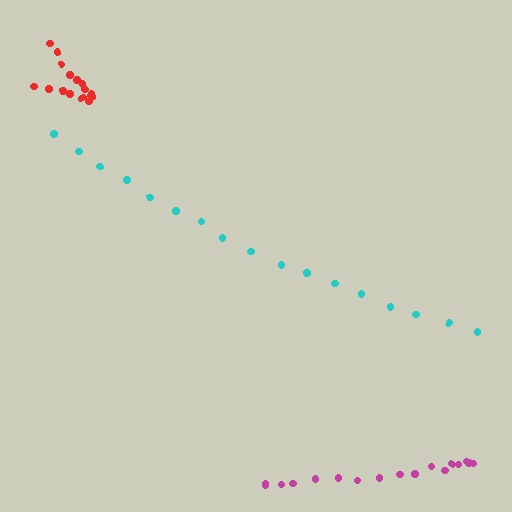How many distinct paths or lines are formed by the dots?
There are 3 distinct paths.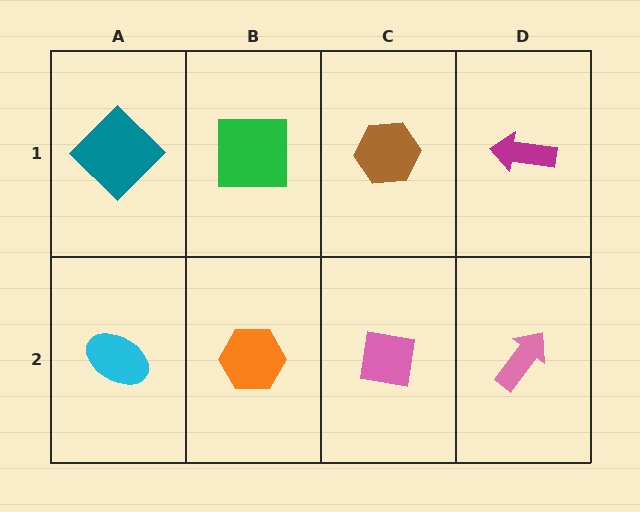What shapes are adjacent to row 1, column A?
A cyan ellipse (row 2, column A), a green square (row 1, column B).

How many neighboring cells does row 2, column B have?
3.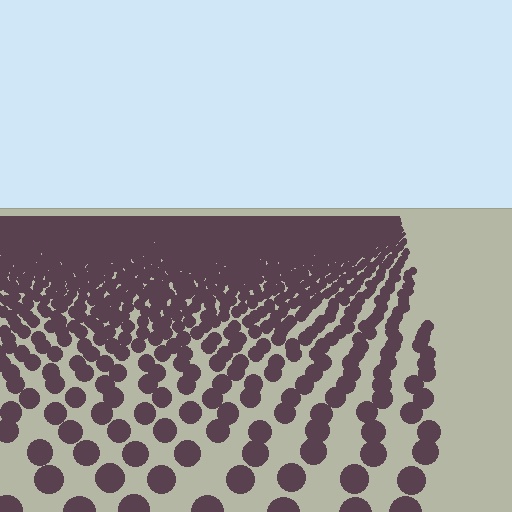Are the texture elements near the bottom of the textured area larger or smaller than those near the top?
Larger. Near the bottom, elements are closer to the viewer and appear at a bigger on-screen size.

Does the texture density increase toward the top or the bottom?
Density increases toward the top.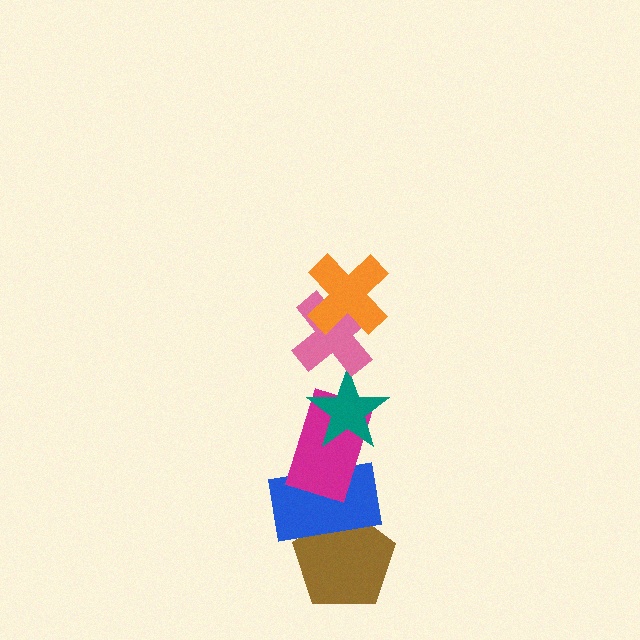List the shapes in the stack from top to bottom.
From top to bottom: the orange cross, the pink cross, the teal star, the magenta rectangle, the blue rectangle, the brown pentagon.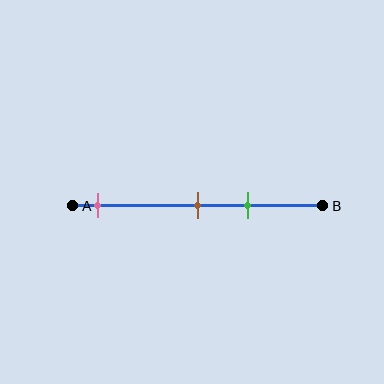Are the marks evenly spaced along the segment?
No, the marks are not evenly spaced.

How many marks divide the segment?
There are 3 marks dividing the segment.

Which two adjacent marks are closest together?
The brown and green marks are the closest adjacent pair.